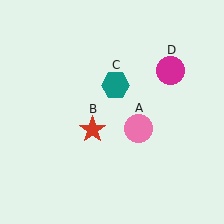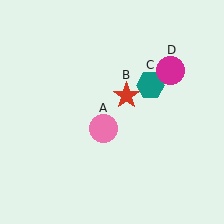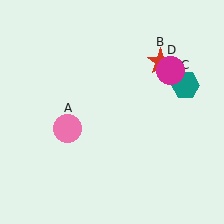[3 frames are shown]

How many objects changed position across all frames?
3 objects changed position: pink circle (object A), red star (object B), teal hexagon (object C).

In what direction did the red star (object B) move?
The red star (object B) moved up and to the right.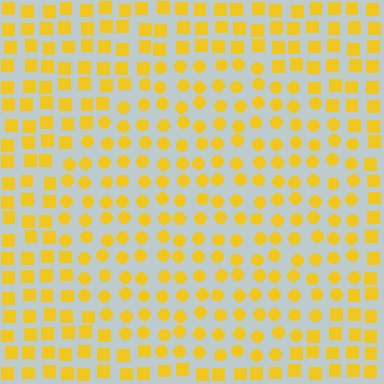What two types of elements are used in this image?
The image uses circles inside the circle region and squares outside it.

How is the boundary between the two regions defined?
The boundary is defined by a change in element shape: circles inside vs. squares outside. All elements share the same color and spacing.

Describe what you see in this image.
The image is filled with small yellow elements arranged in a uniform grid. A circle-shaped region contains circles, while the surrounding area contains squares. The boundary is defined purely by the change in element shape.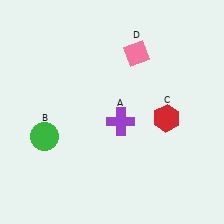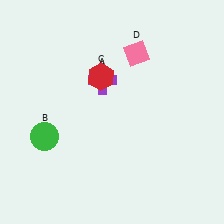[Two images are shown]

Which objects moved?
The objects that moved are: the purple cross (A), the red hexagon (C).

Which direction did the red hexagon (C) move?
The red hexagon (C) moved left.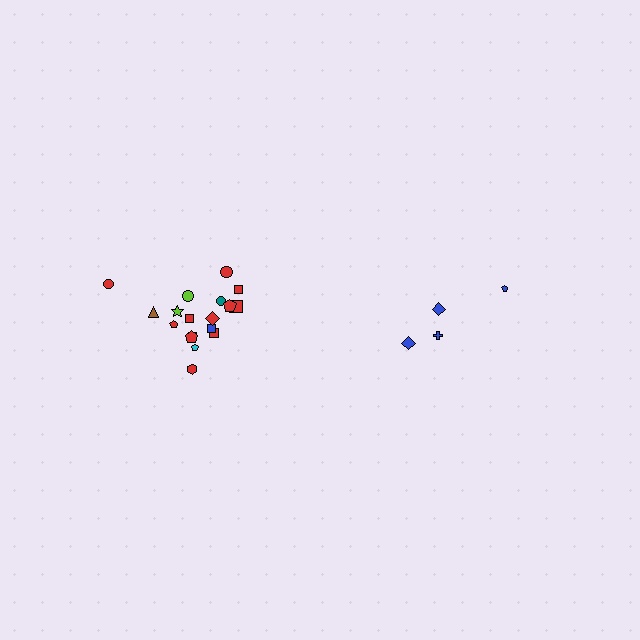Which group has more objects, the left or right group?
The left group.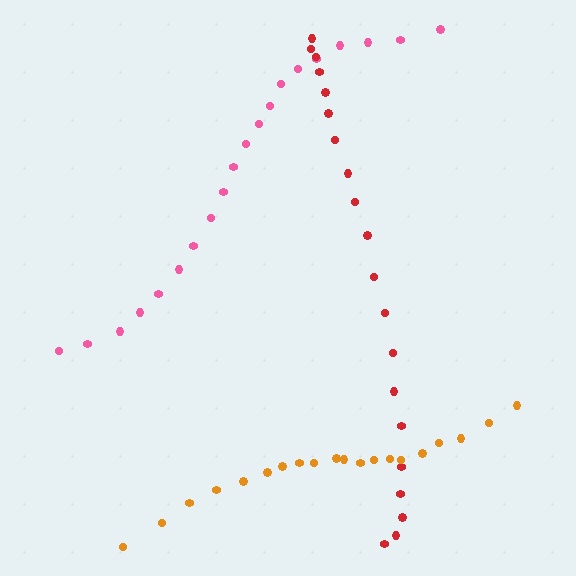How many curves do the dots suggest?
There are 3 distinct paths.